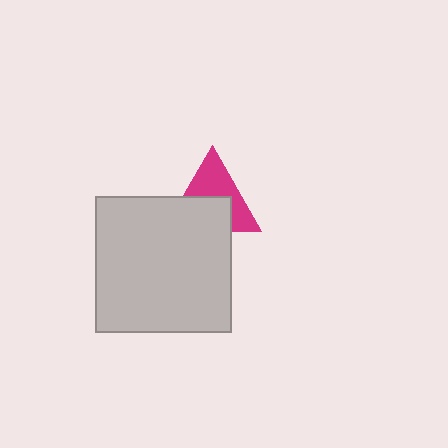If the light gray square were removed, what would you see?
You would see the complete magenta triangle.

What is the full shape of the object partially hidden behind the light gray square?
The partially hidden object is a magenta triangle.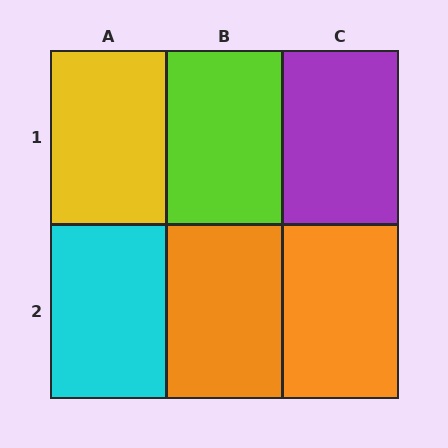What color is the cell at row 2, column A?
Cyan.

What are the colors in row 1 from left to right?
Yellow, lime, purple.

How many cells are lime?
1 cell is lime.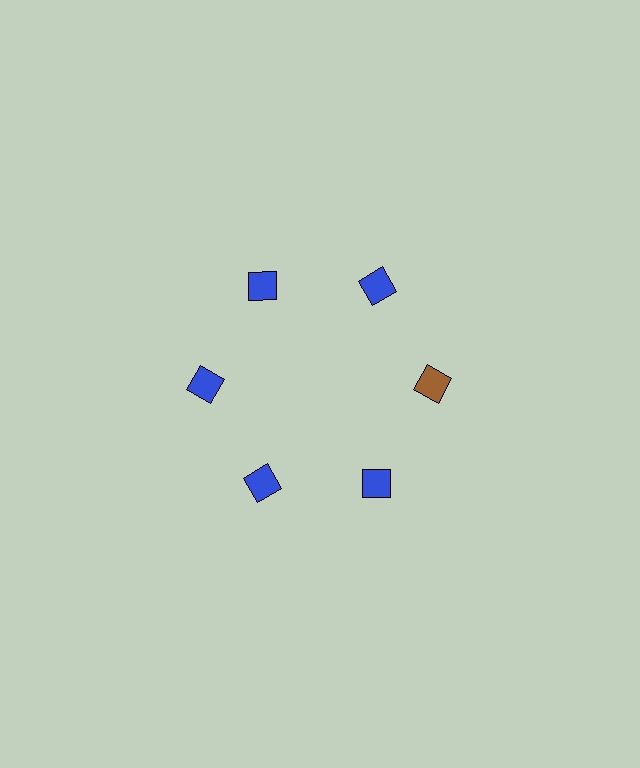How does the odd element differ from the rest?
It has a different color: brown instead of blue.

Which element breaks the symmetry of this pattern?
The brown square at roughly the 3 o'clock position breaks the symmetry. All other shapes are blue squares.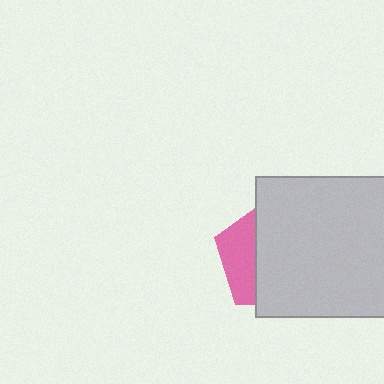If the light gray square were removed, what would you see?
You would see the complete pink pentagon.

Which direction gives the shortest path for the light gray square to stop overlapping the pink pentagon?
Moving right gives the shortest separation.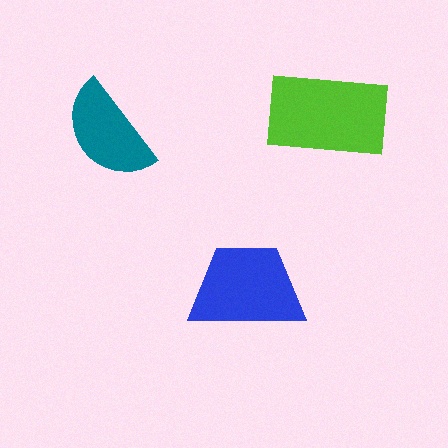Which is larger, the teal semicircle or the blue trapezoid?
The blue trapezoid.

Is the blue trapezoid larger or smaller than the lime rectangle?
Smaller.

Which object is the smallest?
The teal semicircle.